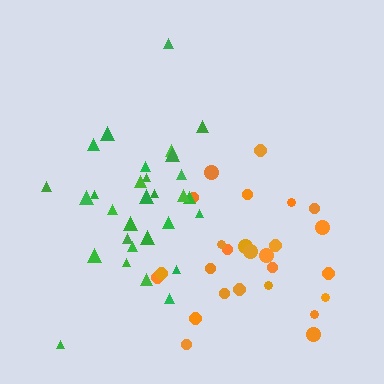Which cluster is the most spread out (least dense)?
Orange.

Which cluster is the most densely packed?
Green.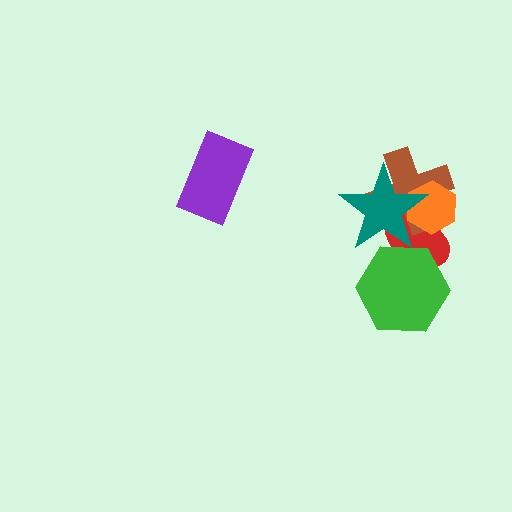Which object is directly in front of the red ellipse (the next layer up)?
The green hexagon is directly in front of the red ellipse.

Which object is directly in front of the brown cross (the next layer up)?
The orange hexagon is directly in front of the brown cross.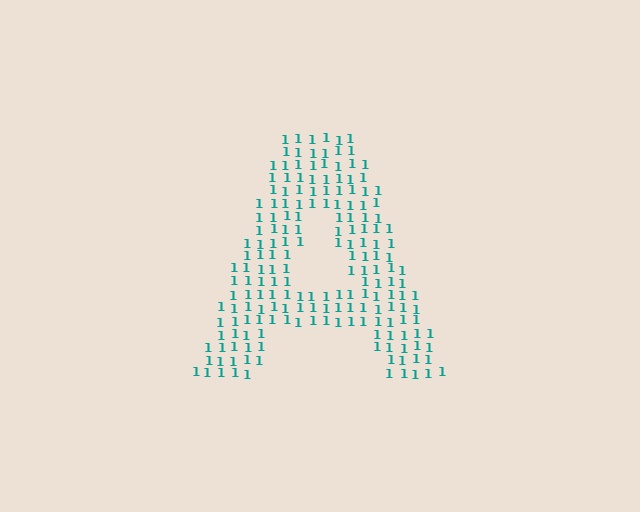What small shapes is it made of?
It is made of small digit 1's.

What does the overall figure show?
The overall figure shows the letter A.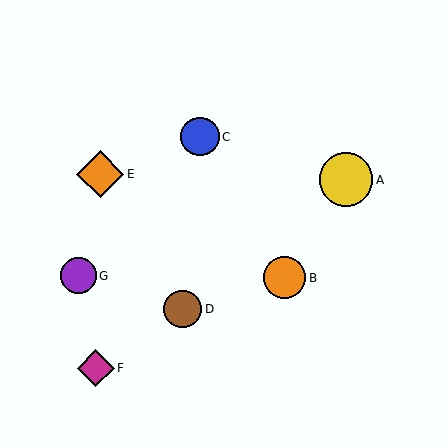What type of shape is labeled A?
Shape A is a yellow circle.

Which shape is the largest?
The yellow circle (labeled A) is the largest.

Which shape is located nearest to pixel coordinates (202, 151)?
The blue circle (labeled C) at (200, 137) is nearest to that location.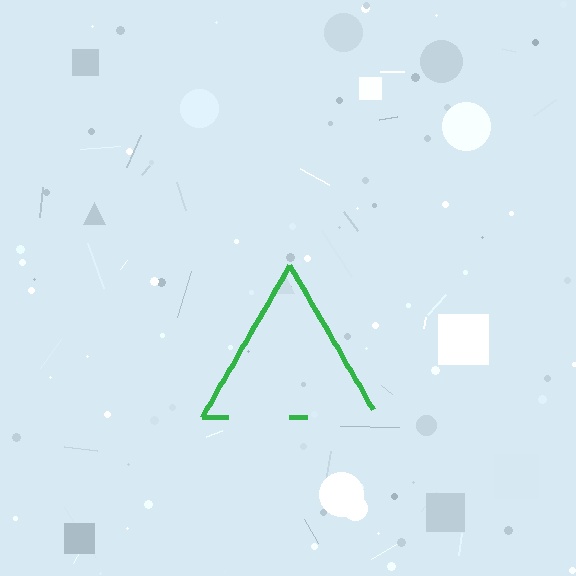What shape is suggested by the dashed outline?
The dashed outline suggests a triangle.